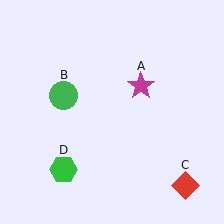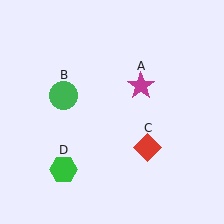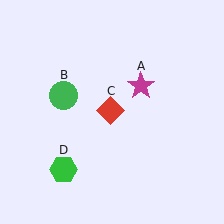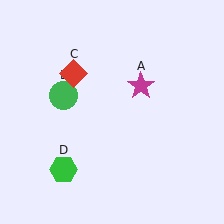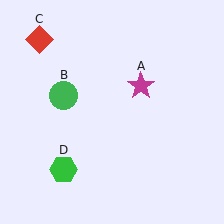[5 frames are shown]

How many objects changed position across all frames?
1 object changed position: red diamond (object C).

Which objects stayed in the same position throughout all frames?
Magenta star (object A) and green circle (object B) and green hexagon (object D) remained stationary.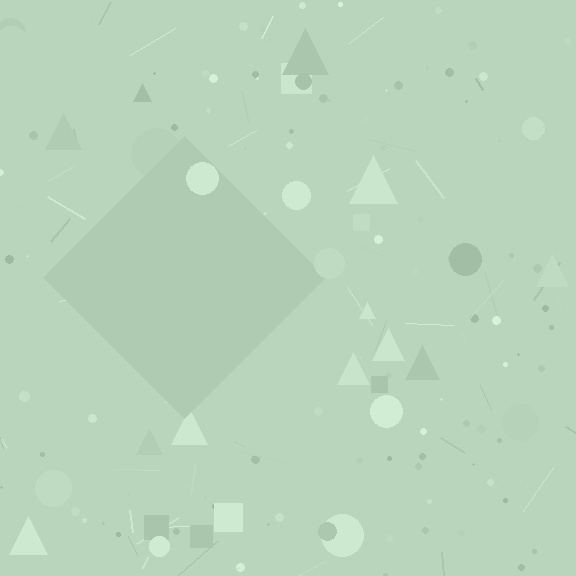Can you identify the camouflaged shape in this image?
The camouflaged shape is a diamond.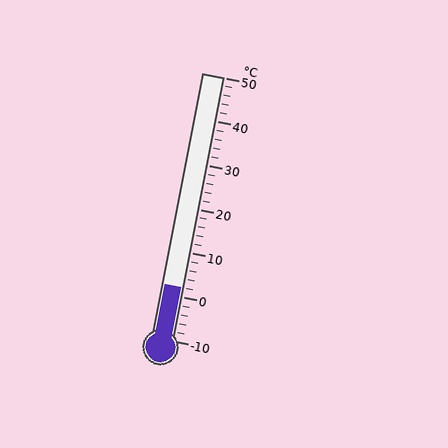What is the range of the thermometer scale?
The thermometer scale ranges from -10°C to 50°C.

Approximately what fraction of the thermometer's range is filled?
The thermometer is filled to approximately 20% of its range.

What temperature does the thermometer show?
The thermometer shows approximately 2°C.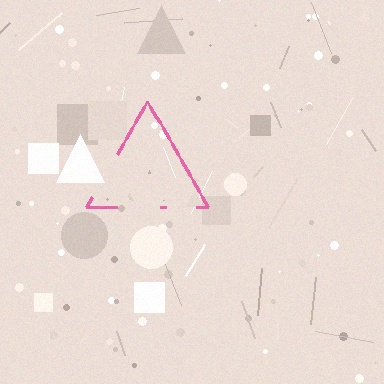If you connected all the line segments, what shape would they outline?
They would outline a triangle.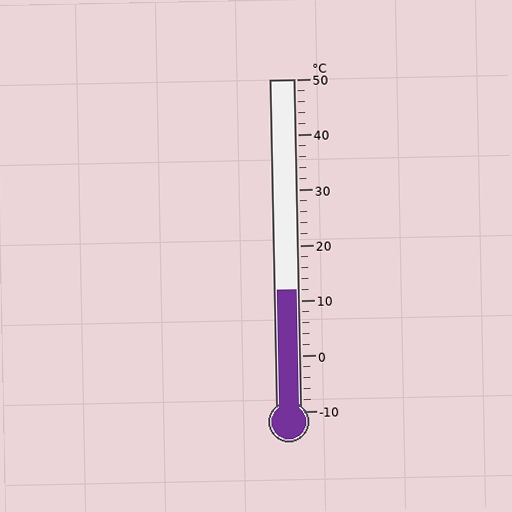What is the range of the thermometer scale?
The thermometer scale ranges from -10°C to 50°C.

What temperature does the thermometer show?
The thermometer shows approximately 12°C.